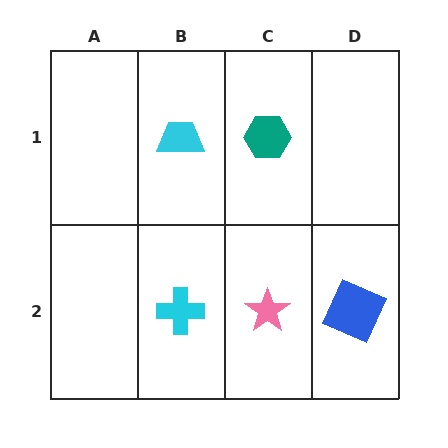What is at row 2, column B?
A cyan cross.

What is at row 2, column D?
A blue square.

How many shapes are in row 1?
2 shapes.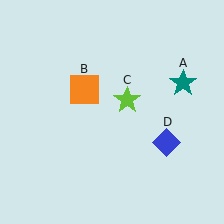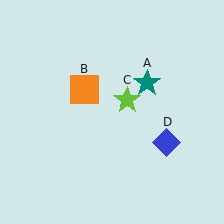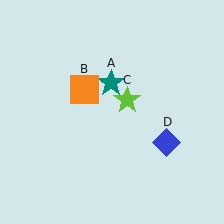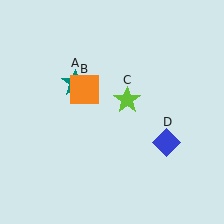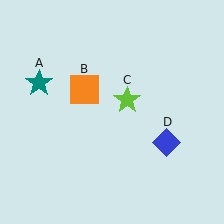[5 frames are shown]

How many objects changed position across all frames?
1 object changed position: teal star (object A).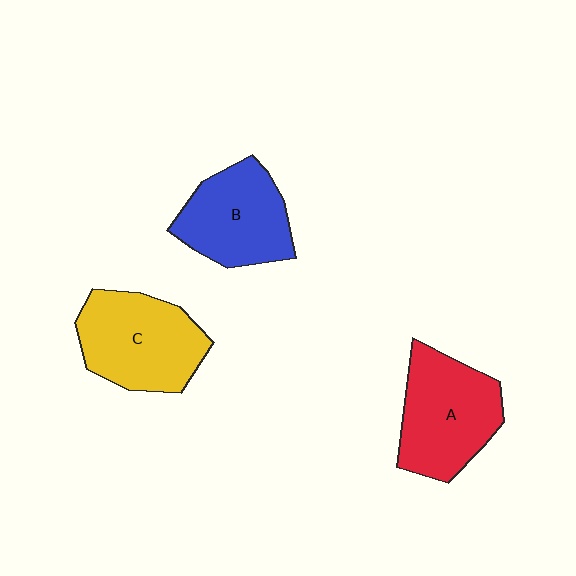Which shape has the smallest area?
Shape B (blue).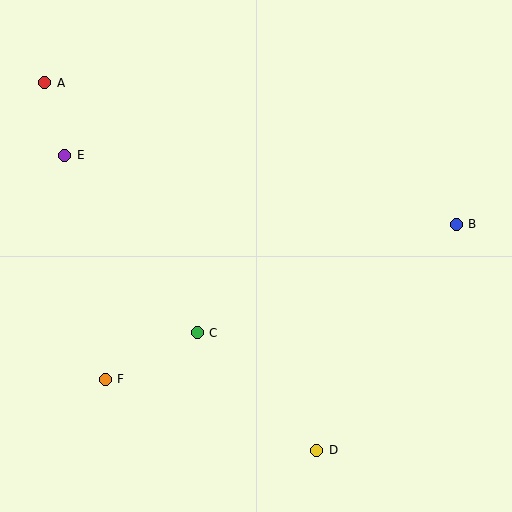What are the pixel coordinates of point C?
Point C is at (197, 333).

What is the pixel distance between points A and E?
The distance between A and E is 75 pixels.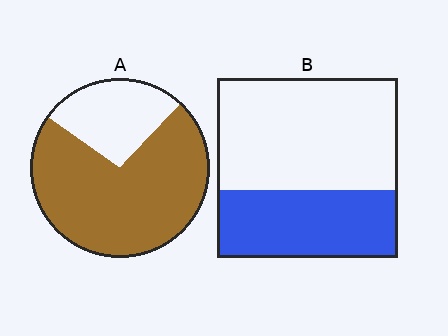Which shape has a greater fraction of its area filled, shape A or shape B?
Shape A.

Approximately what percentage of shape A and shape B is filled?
A is approximately 75% and B is approximately 40%.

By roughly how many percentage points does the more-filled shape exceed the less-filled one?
By roughly 35 percentage points (A over B).